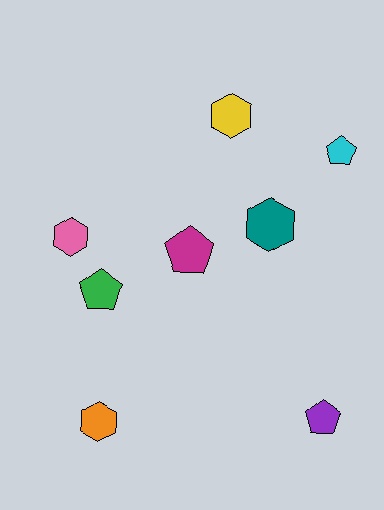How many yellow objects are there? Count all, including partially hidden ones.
There is 1 yellow object.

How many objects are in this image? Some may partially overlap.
There are 8 objects.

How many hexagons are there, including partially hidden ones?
There are 4 hexagons.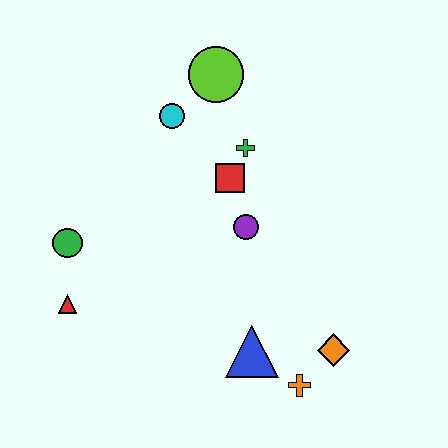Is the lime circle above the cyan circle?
Yes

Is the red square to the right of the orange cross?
No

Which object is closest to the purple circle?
The red square is closest to the purple circle.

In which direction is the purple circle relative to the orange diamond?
The purple circle is above the orange diamond.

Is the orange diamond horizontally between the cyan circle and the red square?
No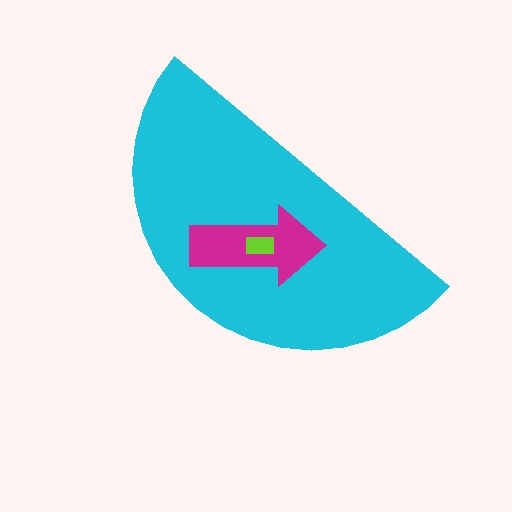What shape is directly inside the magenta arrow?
The lime rectangle.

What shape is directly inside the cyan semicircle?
The magenta arrow.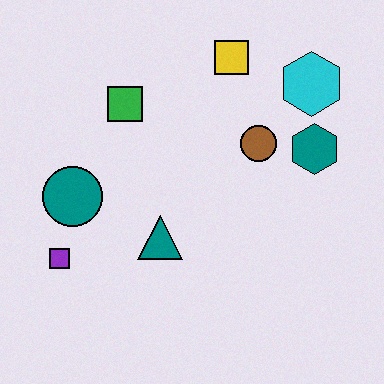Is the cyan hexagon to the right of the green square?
Yes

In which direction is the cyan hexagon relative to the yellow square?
The cyan hexagon is to the right of the yellow square.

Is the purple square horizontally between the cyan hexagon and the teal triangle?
No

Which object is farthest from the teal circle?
The cyan hexagon is farthest from the teal circle.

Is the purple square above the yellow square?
No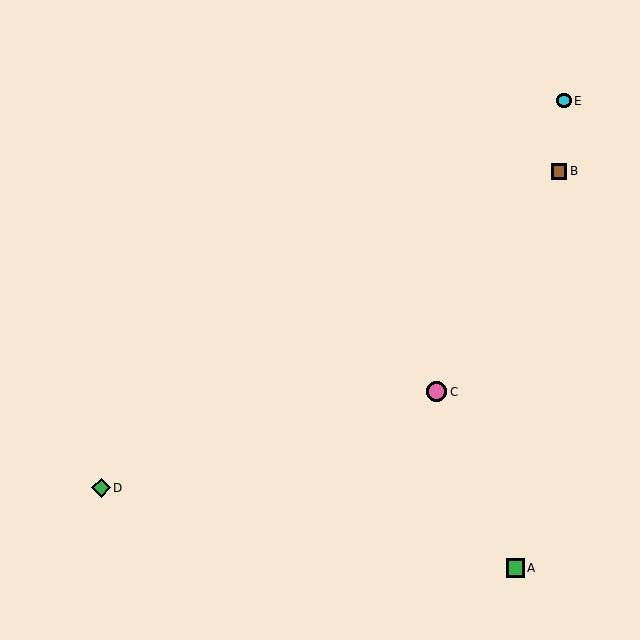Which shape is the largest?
The pink circle (labeled C) is the largest.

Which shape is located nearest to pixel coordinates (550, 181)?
The brown square (labeled B) at (559, 171) is nearest to that location.